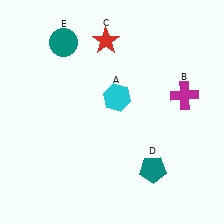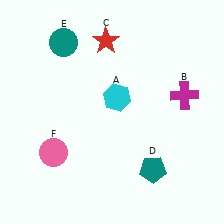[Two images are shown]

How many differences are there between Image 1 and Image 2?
There is 1 difference between the two images.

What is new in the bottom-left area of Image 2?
A pink circle (F) was added in the bottom-left area of Image 2.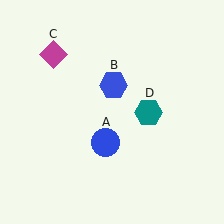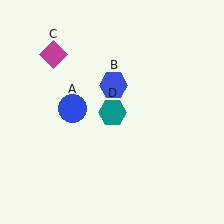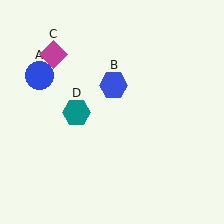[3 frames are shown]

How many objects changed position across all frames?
2 objects changed position: blue circle (object A), teal hexagon (object D).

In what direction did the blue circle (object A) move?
The blue circle (object A) moved up and to the left.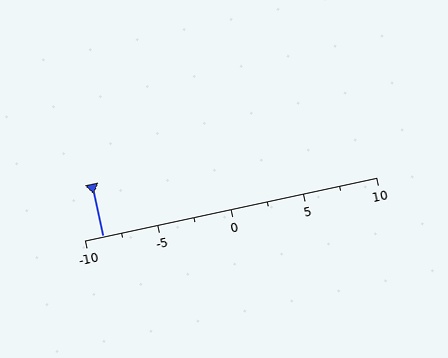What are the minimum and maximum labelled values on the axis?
The axis runs from -10 to 10.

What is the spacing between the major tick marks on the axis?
The major ticks are spaced 5 apart.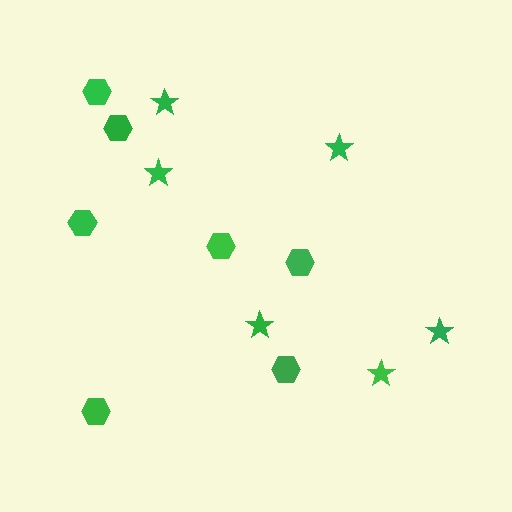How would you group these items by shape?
There are 2 groups: one group of hexagons (7) and one group of stars (6).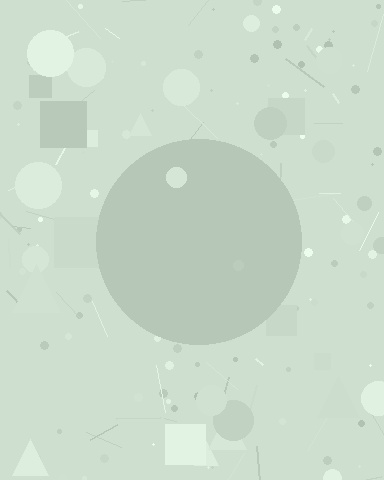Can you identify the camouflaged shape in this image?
The camouflaged shape is a circle.